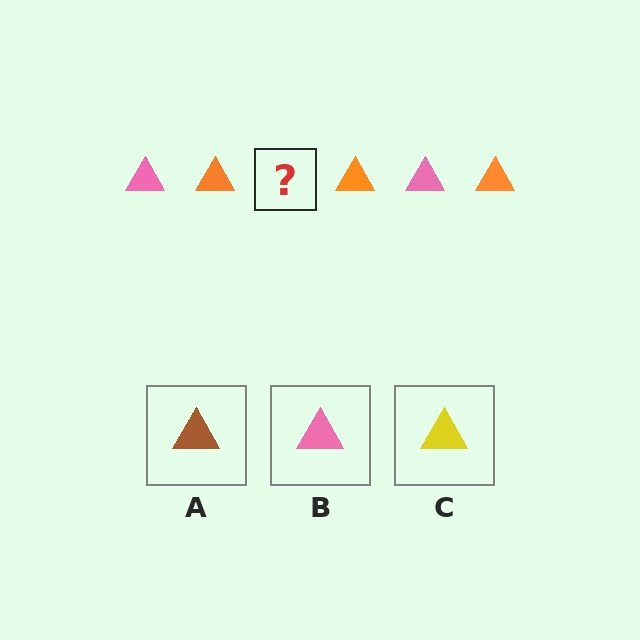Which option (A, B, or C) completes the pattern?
B.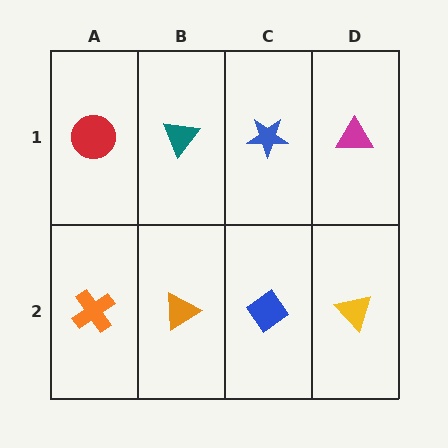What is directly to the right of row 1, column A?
A teal triangle.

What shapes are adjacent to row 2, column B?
A teal triangle (row 1, column B), an orange cross (row 2, column A), a blue diamond (row 2, column C).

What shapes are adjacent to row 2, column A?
A red circle (row 1, column A), an orange triangle (row 2, column B).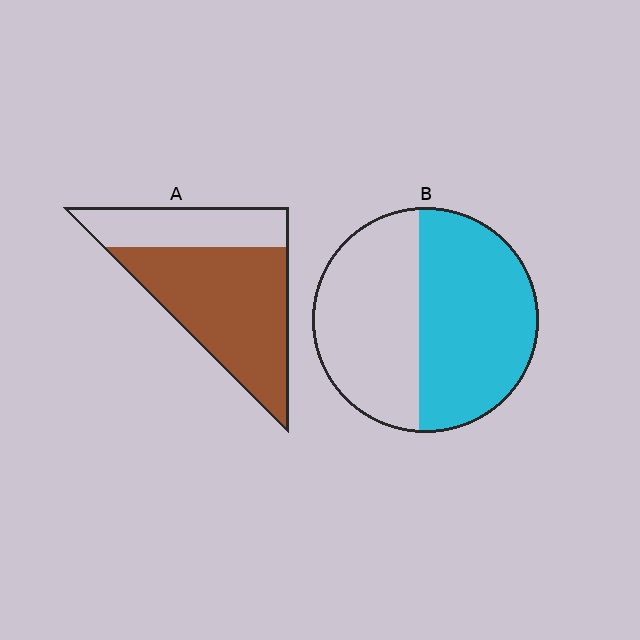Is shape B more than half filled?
Roughly half.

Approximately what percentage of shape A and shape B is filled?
A is approximately 70% and B is approximately 55%.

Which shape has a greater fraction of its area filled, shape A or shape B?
Shape A.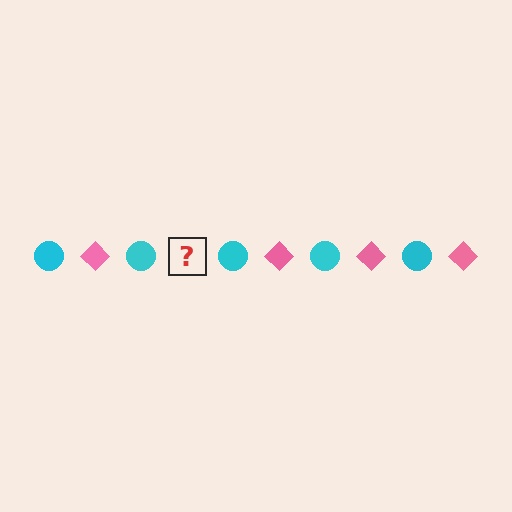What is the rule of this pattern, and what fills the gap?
The rule is that the pattern alternates between cyan circle and pink diamond. The gap should be filled with a pink diamond.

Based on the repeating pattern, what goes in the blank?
The blank should be a pink diamond.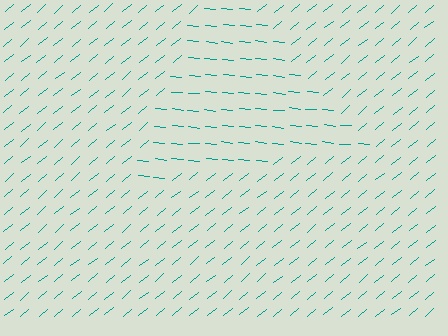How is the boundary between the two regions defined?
The boundary is defined purely by a change in line orientation (approximately 45 degrees difference). All lines are the same color and thickness.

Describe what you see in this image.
The image is filled with small teal line segments. A triangle region in the image has lines oriented differently from the surrounding lines, creating a visible texture boundary.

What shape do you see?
I see a triangle.